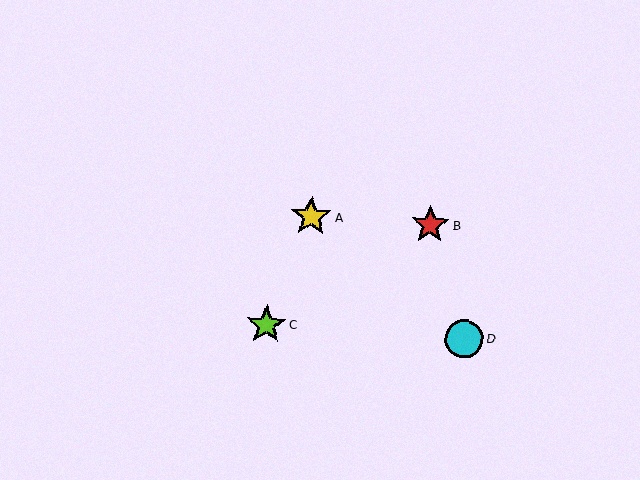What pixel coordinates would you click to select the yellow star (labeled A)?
Click at (311, 216) to select the yellow star A.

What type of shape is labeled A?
Shape A is a yellow star.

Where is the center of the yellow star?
The center of the yellow star is at (311, 216).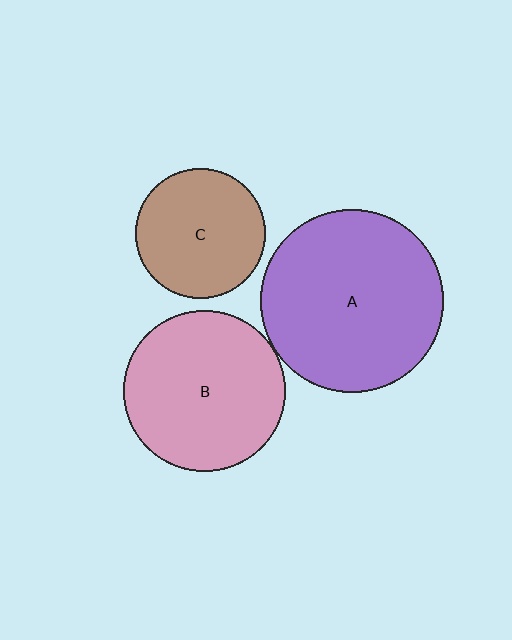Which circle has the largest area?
Circle A (purple).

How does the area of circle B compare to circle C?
Approximately 1.5 times.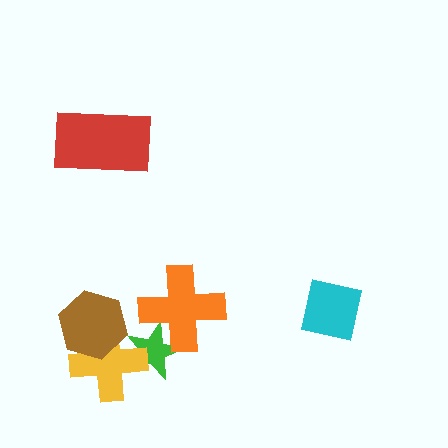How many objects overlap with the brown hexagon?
1 object overlaps with the brown hexagon.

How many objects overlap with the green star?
2 objects overlap with the green star.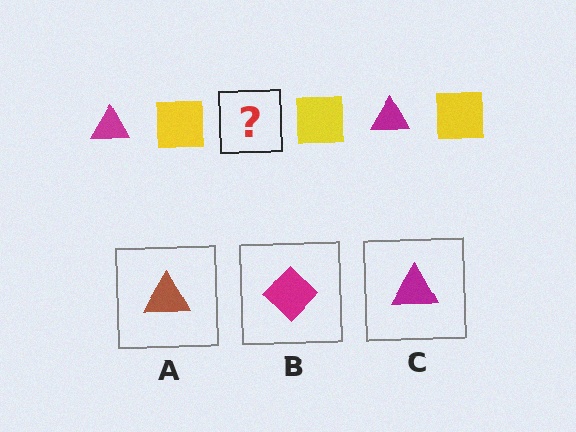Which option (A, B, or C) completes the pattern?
C.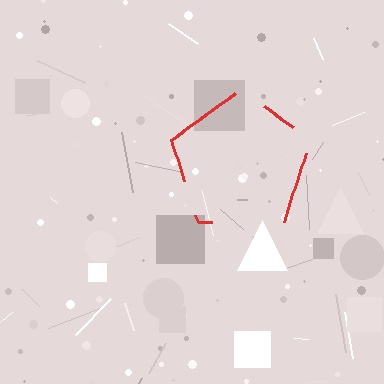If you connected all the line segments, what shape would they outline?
They would outline a pentagon.